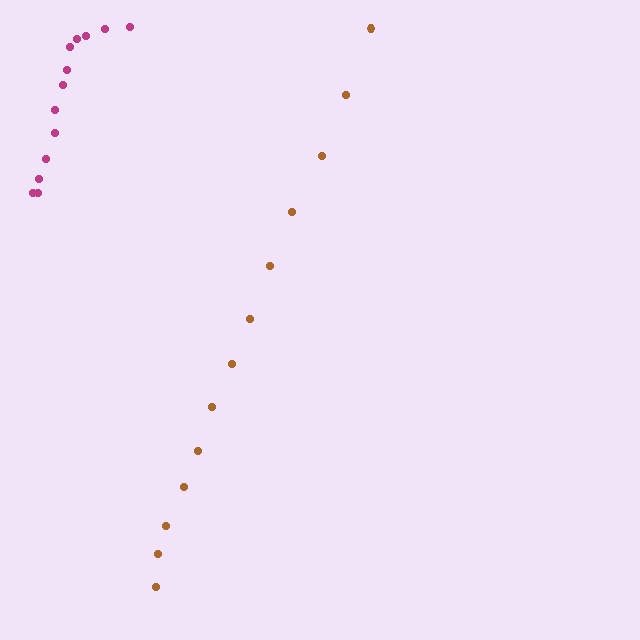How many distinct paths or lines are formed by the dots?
There are 2 distinct paths.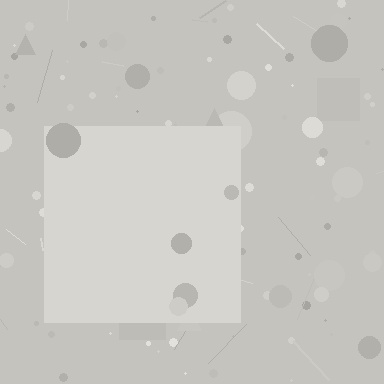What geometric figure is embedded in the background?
A square is embedded in the background.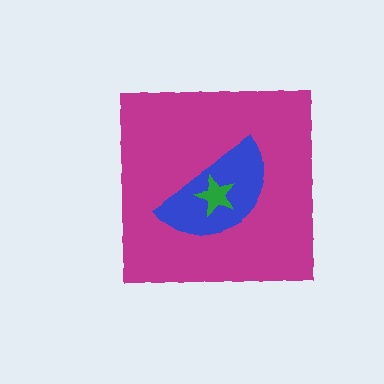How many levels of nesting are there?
3.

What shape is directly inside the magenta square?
The blue semicircle.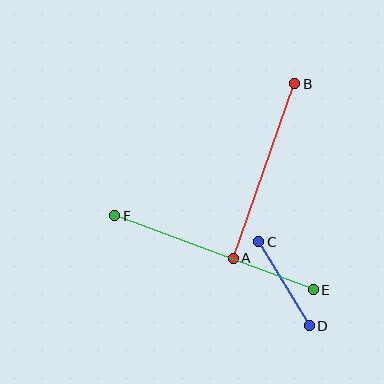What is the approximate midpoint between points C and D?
The midpoint is at approximately (284, 284) pixels.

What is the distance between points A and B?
The distance is approximately 185 pixels.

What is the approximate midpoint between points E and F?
The midpoint is at approximately (214, 253) pixels.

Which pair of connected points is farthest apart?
Points E and F are farthest apart.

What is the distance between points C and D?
The distance is approximately 98 pixels.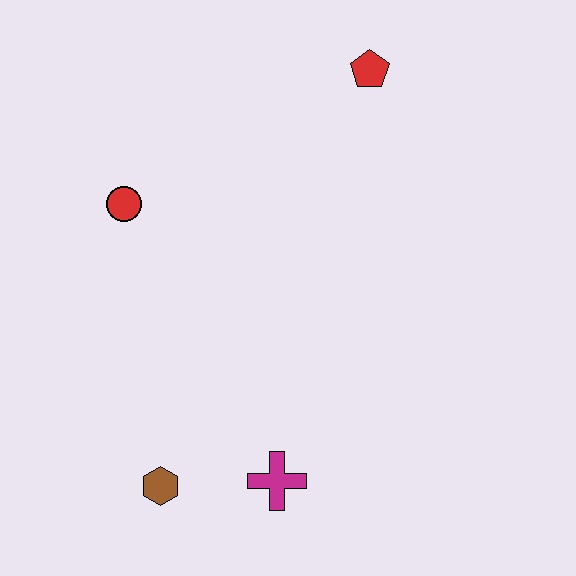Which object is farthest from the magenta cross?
The red pentagon is farthest from the magenta cross.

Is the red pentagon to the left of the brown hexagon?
No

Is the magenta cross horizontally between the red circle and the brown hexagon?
No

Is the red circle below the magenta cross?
No